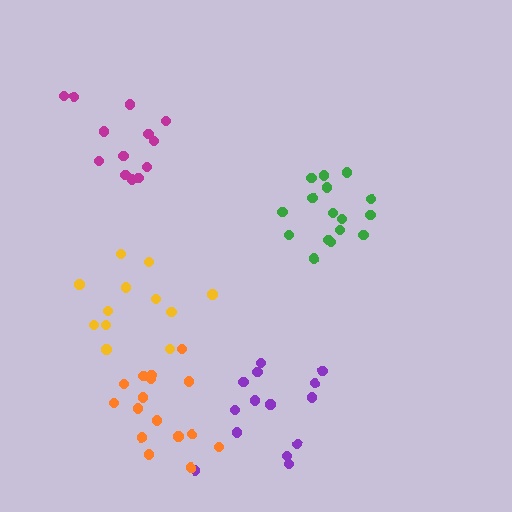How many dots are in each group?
Group 1: 16 dots, Group 2: 14 dots, Group 3: 12 dots, Group 4: 13 dots, Group 5: 16 dots (71 total).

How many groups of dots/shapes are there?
There are 5 groups.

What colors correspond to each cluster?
The clusters are colored: green, purple, yellow, magenta, orange.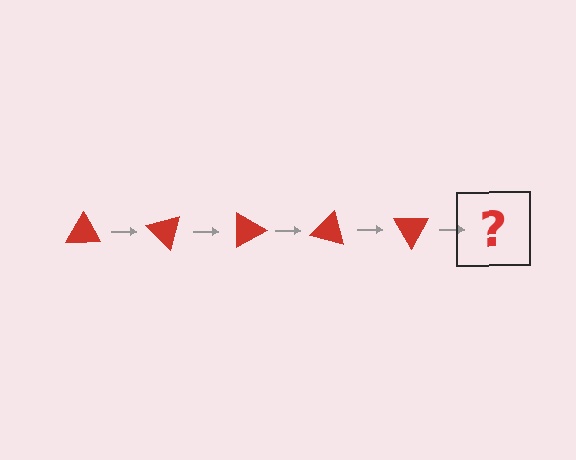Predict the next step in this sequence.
The next step is a red triangle rotated 225 degrees.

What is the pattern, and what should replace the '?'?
The pattern is that the triangle rotates 45 degrees each step. The '?' should be a red triangle rotated 225 degrees.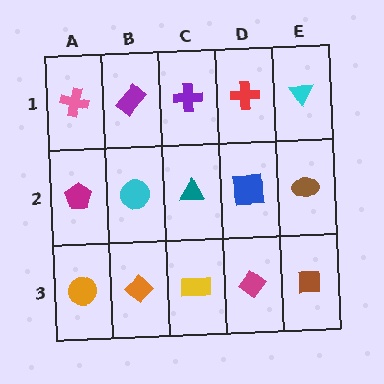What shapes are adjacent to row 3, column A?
A magenta pentagon (row 2, column A), an orange diamond (row 3, column B).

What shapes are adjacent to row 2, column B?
A purple rectangle (row 1, column B), an orange diamond (row 3, column B), a magenta pentagon (row 2, column A), a teal triangle (row 2, column C).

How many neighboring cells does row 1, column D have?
3.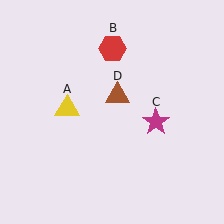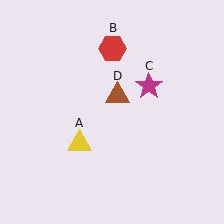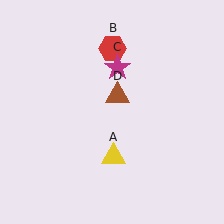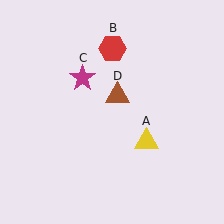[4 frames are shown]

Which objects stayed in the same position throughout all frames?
Red hexagon (object B) and brown triangle (object D) remained stationary.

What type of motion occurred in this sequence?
The yellow triangle (object A), magenta star (object C) rotated counterclockwise around the center of the scene.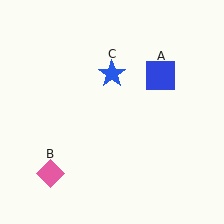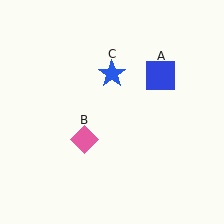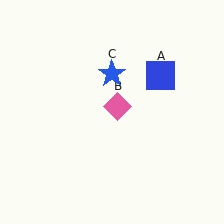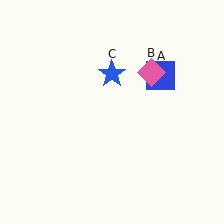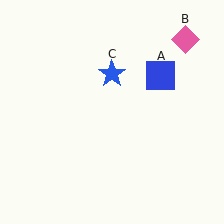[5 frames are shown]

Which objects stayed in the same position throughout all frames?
Blue square (object A) and blue star (object C) remained stationary.